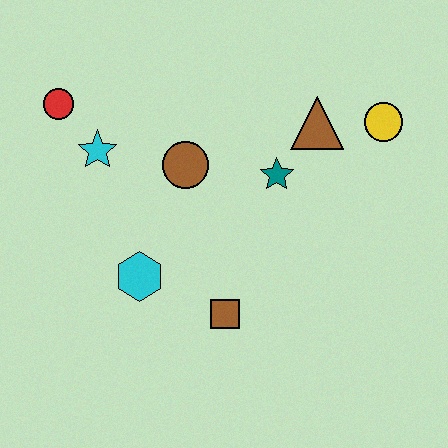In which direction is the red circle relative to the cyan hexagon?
The red circle is above the cyan hexagon.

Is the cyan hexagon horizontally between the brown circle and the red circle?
Yes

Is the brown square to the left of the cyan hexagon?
No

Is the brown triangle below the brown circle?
No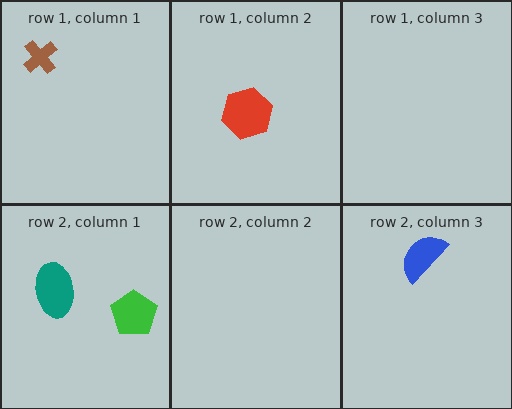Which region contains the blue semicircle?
The row 2, column 3 region.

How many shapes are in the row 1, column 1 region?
1.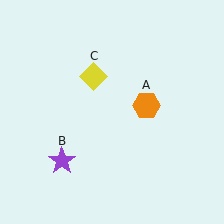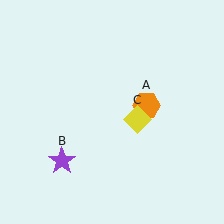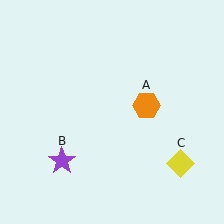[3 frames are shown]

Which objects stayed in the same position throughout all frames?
Orange hexagon (object A) and purple star (object B) remained stationary.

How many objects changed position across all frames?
1 object changed position: yellow diamond (object C).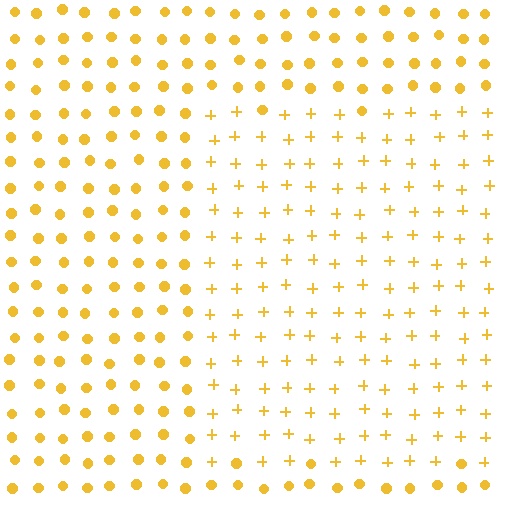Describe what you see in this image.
The image is filled with small yellow elements arranged in a uniform grid. A rectangle-shaped region contains plus signs, while the surrounding area contains circles. The boundary is defined purely by the change in element shape.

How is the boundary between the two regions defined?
The boundary is defined by a change in element shape: plus signs inside vs. circles outside. All elements share the same color and spacing.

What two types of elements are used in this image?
The image uses plus signs inside the rectangle region and circles outside it.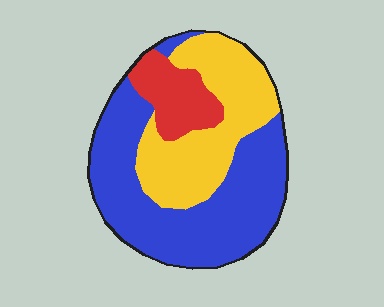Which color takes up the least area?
Red, at roughly 15%.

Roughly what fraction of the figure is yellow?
Yellow takes up about one third (1/3) of the figure.